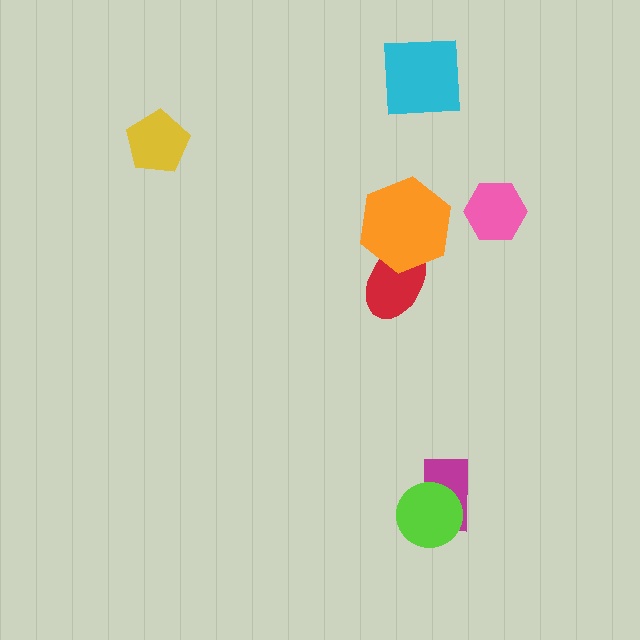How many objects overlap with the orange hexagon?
1 object overlaps with the orange hexagon.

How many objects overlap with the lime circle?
1 object overlaps with the lime circle.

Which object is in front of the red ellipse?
The orange hexagon is in front of the red ellipse.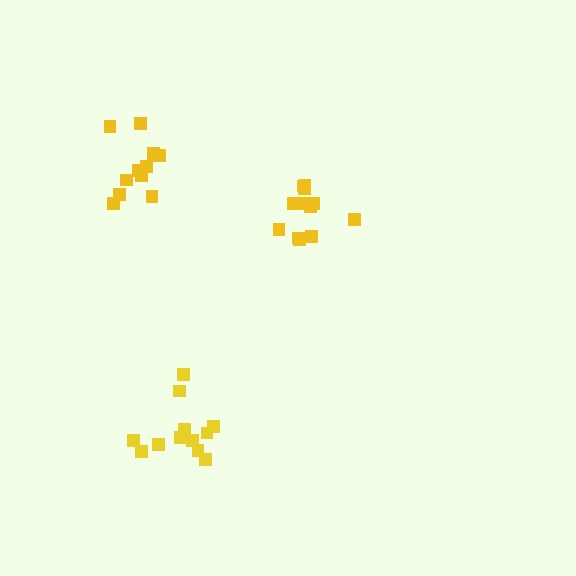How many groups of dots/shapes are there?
There are 3 groups.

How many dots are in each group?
Group 1: 12 dots, Group 2: 11 dots, Group 3: 12 dots (35 total).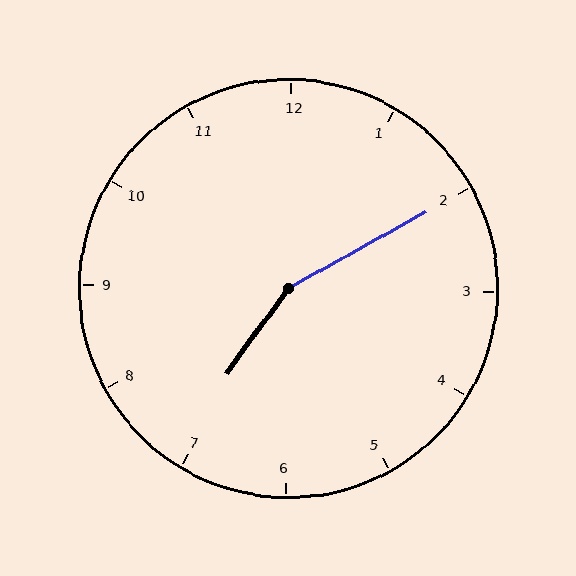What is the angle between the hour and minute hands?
Approximately 155 degrees.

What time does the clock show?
7:10.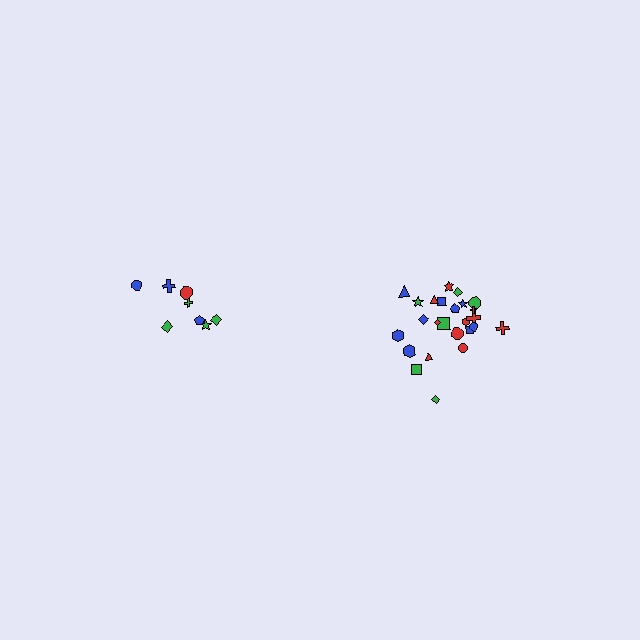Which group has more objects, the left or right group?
The right group.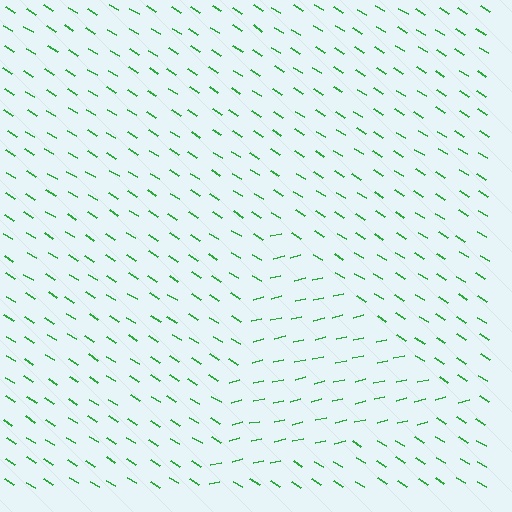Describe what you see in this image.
The image is filled with small green line segments. A triangle region in the image has lines oriented differently from the surrounding lines, creating a visible texture boundary.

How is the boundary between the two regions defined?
The boundary is defined purely by a change in line orientation (approximately 45 degrees difference). All lines are the same color and thickness.